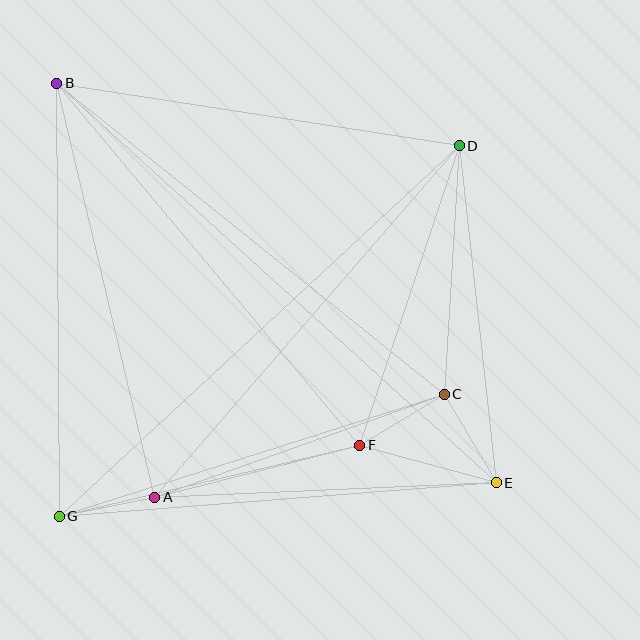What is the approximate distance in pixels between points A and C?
The distance between A and C is approximately 307 pixels.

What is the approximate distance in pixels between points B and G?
The distance between B and G is approximately 433 pixels.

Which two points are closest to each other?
Points A and G are closest to each other.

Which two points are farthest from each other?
Points B and E are farthest from each other.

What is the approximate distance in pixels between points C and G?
The distance between C and G is approximately 404 pixels.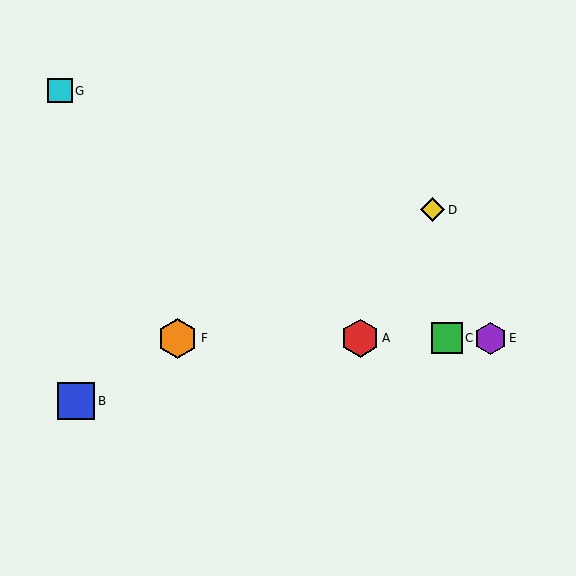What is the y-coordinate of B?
Object B is at y≈401.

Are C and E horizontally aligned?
Yes, both are at y≈338.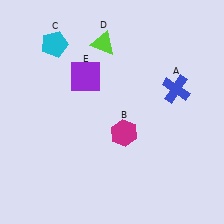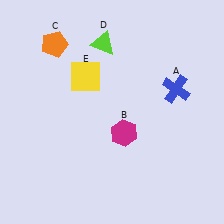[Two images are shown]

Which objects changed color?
C changed from cyan to orange. E changed from purple to yellow.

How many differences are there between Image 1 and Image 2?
There are 2 differences between the two images.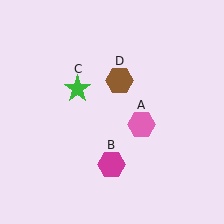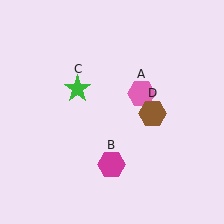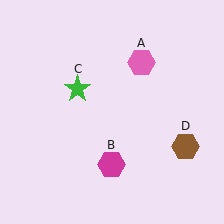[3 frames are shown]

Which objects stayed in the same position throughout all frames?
Magenta hexagon (object B) and green star (object C) remained stationary.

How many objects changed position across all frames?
2 objects changed position: pink hexagon (object A), brown hexagon (object D).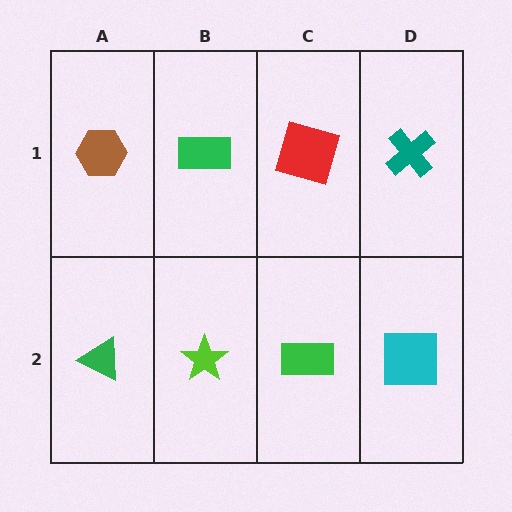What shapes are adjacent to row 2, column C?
A red square (row 1, column C), a lime star (row 2, column B), a cyan square (row 2, column D).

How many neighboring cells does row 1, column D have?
2.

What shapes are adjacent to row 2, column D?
A teal cross (row 1, column D), a green rectangle (row 2, column C).